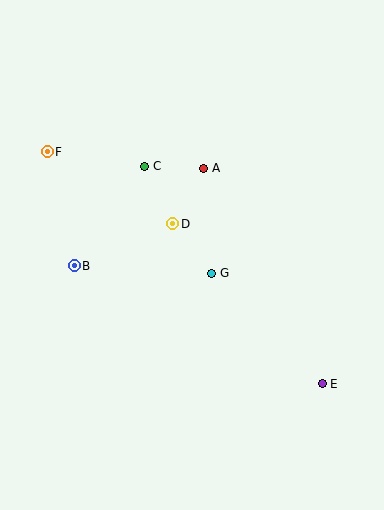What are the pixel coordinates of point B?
Point B is at (74, 266).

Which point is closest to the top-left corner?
Point F is closest to the top-left corner.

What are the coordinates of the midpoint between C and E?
The midpoint between C and E is at (234, 275).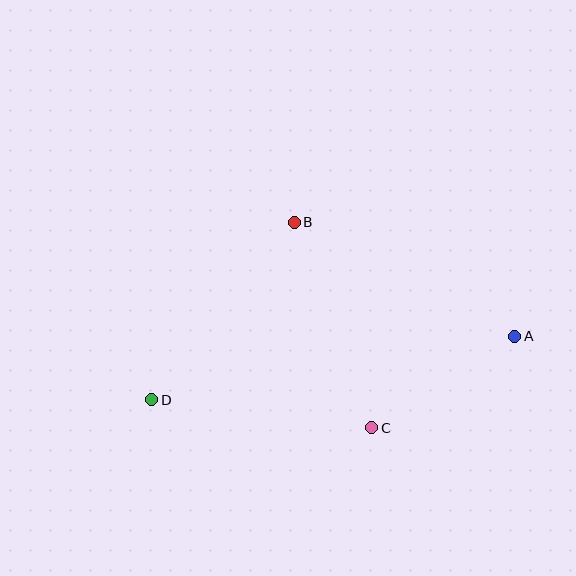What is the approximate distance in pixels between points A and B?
The distance between A and B is approximately 248 pixels.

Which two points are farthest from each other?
Points A and D are farthest from each other.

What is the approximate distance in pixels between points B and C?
The distance between B and C is approximately 220 pixels.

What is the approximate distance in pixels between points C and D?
The distance between C and D is approximately 222 pixels.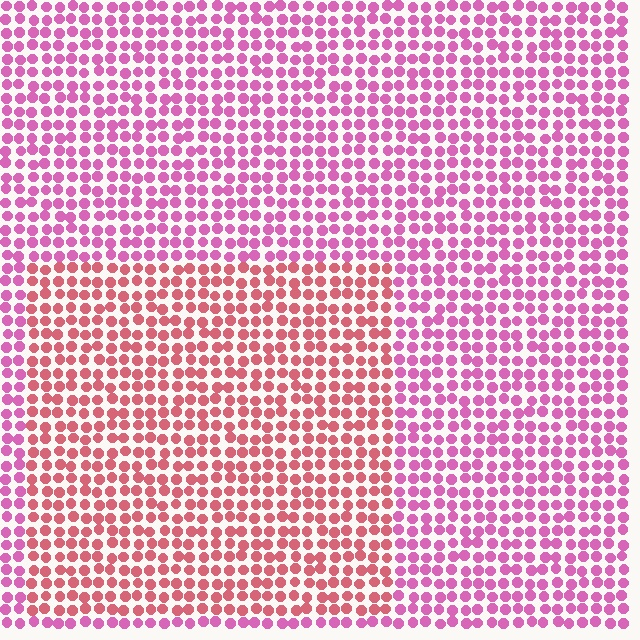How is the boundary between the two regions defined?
The boundary is defined purely by a slight shift in hue (about 34 degrees). Spacing, size, and orientation are identical on both sides.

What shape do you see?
I see a rectangle.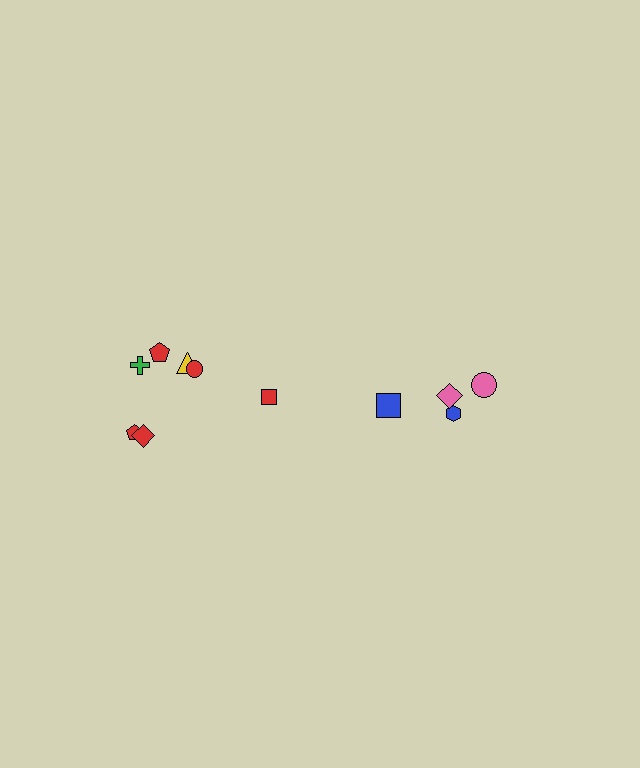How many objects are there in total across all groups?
There are 11 objects.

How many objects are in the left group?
There are 7 objects.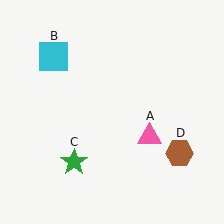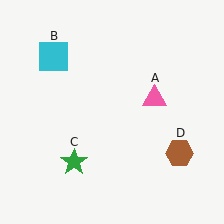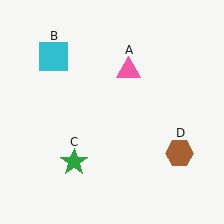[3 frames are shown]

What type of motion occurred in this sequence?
The pink triangle (object A) rotated counterclockwise around the center of the scene.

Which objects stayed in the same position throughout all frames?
Cyan square (object B) and green star (object C) and brown hexagon (object D) remained stationary.